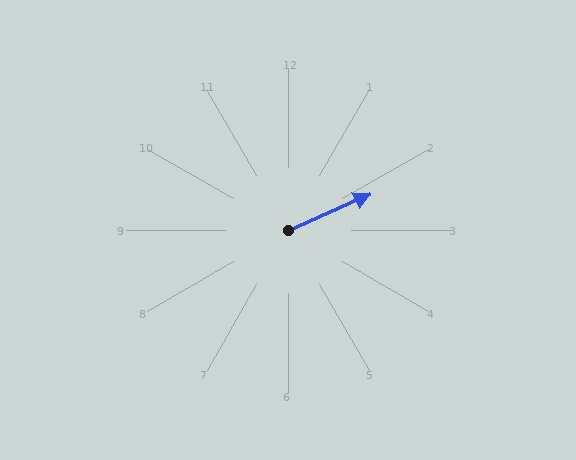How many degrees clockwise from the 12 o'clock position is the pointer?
Approximately 66 degrees.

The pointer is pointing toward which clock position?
Roughly 2 o'clock.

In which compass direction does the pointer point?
Northeast.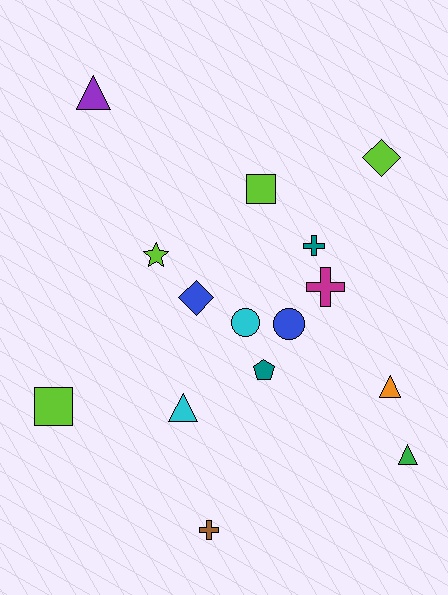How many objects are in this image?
There are 15 objects.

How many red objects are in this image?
There are no red objects.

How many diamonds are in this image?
There are 2 diamonds.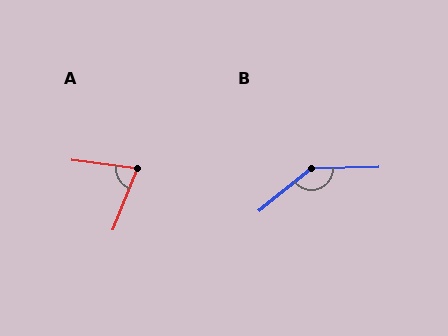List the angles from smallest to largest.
A (76°), B (142°).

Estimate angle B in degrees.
Approximately 142 degrees.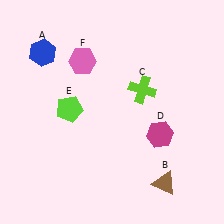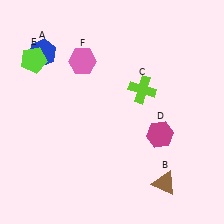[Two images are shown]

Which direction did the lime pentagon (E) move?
The lime pentagon (E) moved up.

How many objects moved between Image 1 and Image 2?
1 object moved between the two images.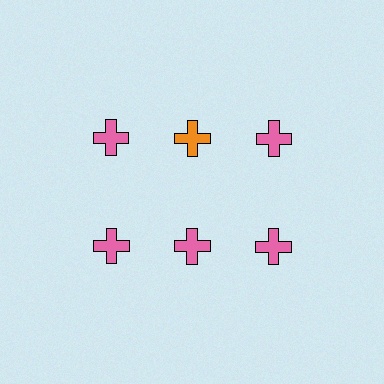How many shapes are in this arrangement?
There are 6 shapes arranged in a grid pattern.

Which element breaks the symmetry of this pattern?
The orange cross in the top row, second from left column breaks the symmetry. All other shapes are pink crosses.